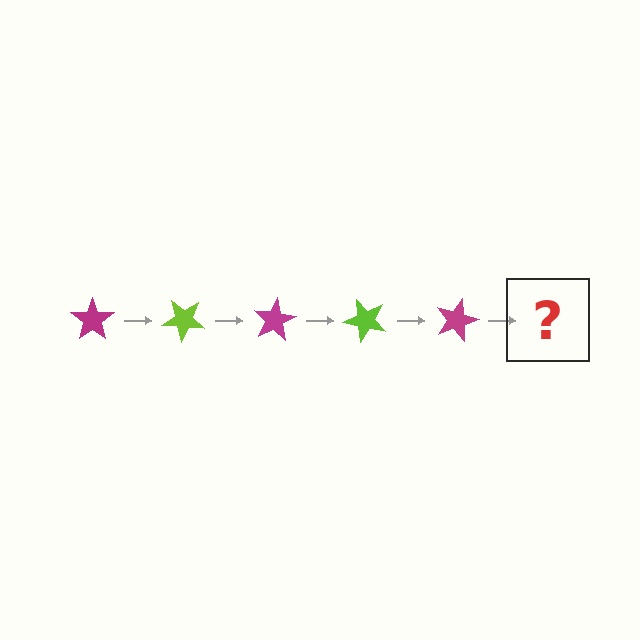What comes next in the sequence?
The next element should be a lime star, rotated 200 degrees from the start.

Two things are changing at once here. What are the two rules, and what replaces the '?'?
The two rules are that it rotates 40 degrees each step and the color cycles through magenta and lime. The '?' should be a lime star, rotated 200 degrees from the start.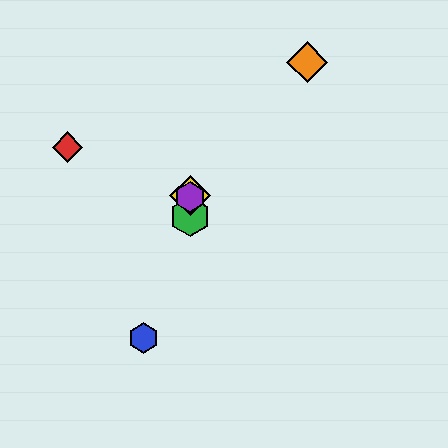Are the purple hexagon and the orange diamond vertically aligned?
No, the purple hexagon is at x≈190 and the orange diamond is at x≈307.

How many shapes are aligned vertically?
3 shapes (the green hexagon, the yellow diamond, the purple hexagon) are aligned vertically.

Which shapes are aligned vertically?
The green hexagon, the yellow diamond, the purple hexagon are aligned vertically.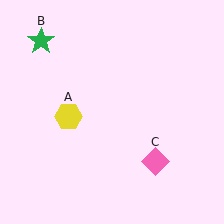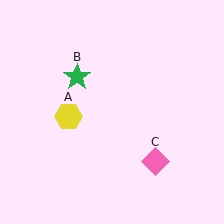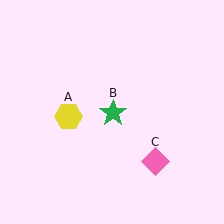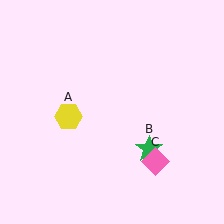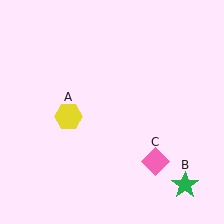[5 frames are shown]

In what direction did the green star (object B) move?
The green star (object B) moved down and to the right.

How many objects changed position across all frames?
1 object changed position: green star (object B).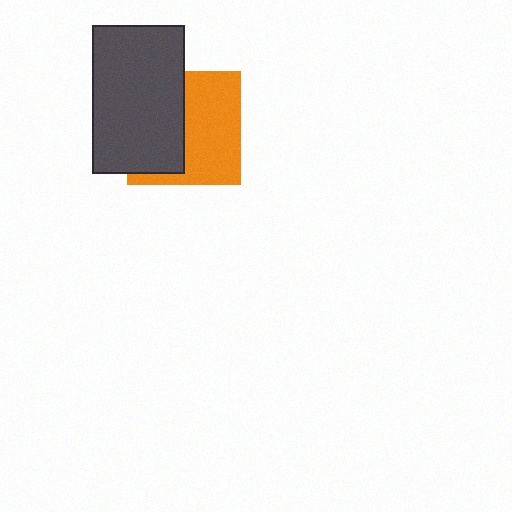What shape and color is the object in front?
The object in front is a dark gray rectangle.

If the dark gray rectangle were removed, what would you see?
You would see the complete orange square.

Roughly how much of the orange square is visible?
About half of it is visible (roughly 54%).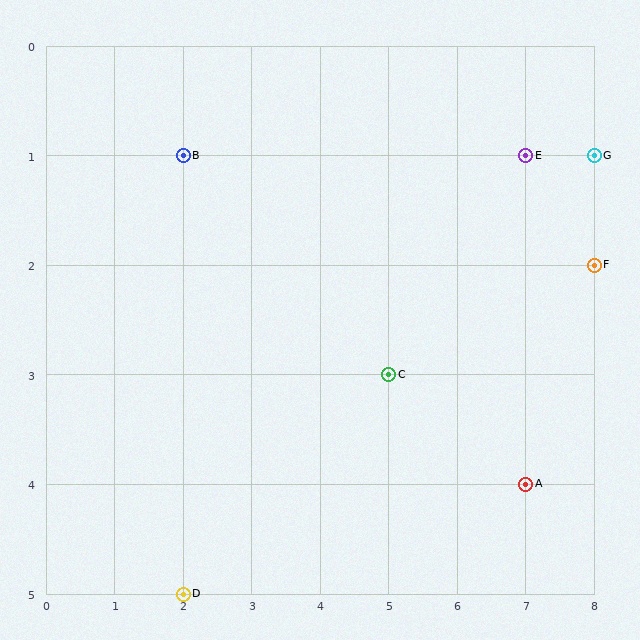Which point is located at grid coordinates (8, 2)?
Point F is at (8, 2).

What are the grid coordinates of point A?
Point A is at grid coordinates (7, 4).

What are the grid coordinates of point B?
Point B is at grid coordinates (2, 1).